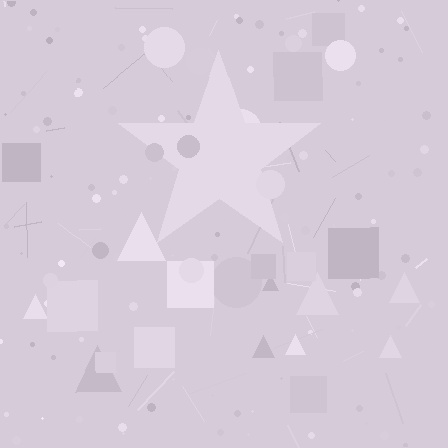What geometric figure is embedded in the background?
A star is embedded in the background.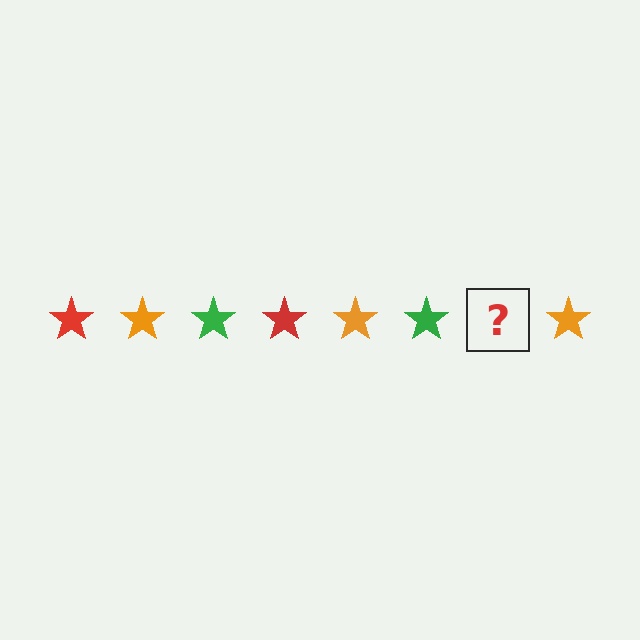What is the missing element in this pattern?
The missing element is a red star.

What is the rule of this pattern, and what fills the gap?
The rule is that the pattern cycles through red, orange, green stars. The gap should be filled with a red star.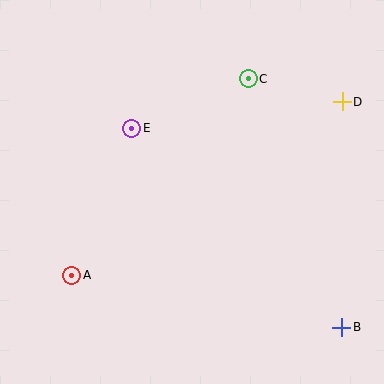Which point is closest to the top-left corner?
Point E is closest to the top-left corner.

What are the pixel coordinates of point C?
Point C is at (248, 79).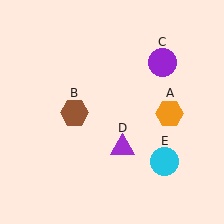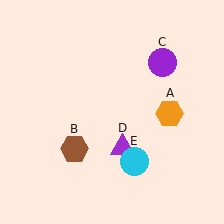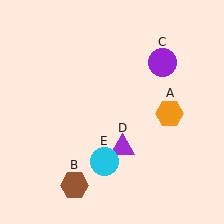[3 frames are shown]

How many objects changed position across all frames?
2 objects changed position: brown hexagon (object B), cyan circle (object E).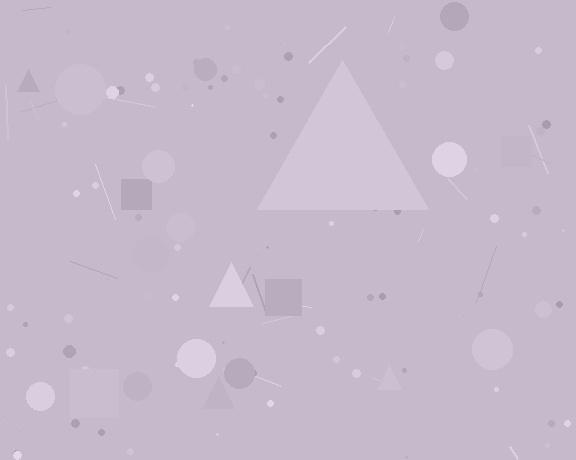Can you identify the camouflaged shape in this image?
The camouflaged shape is a triangle.